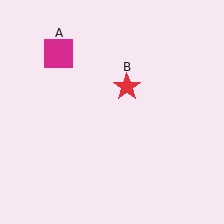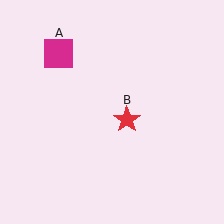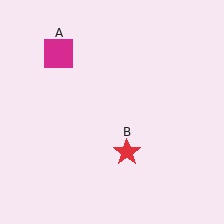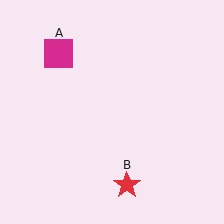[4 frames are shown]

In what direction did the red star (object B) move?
The red star (object B) moved down.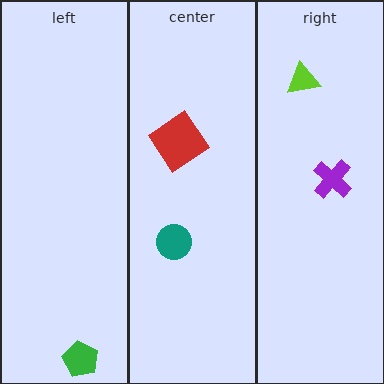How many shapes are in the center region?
2.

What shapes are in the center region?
The red diamond, the teal circle.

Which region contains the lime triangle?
The right region.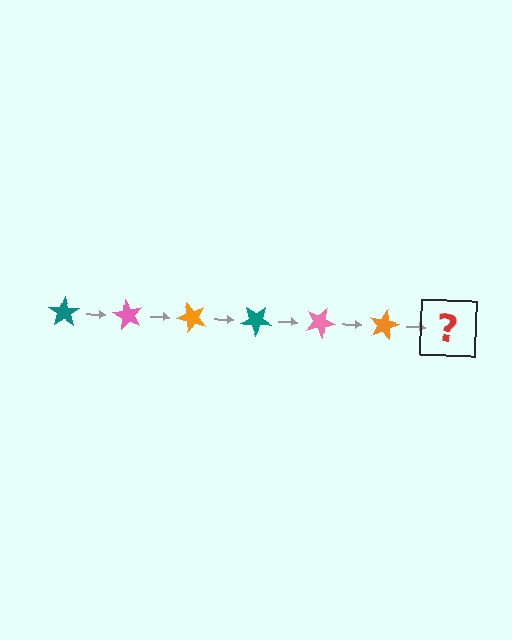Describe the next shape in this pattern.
It should be a teal star, rotated 360 degrees from the start.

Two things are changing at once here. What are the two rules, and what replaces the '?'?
The two rules are that it rotates 60 degrees each step and the color cycles through teal, pink, and orange. The '?' should be a teal star, rotated 360 degrees from the start.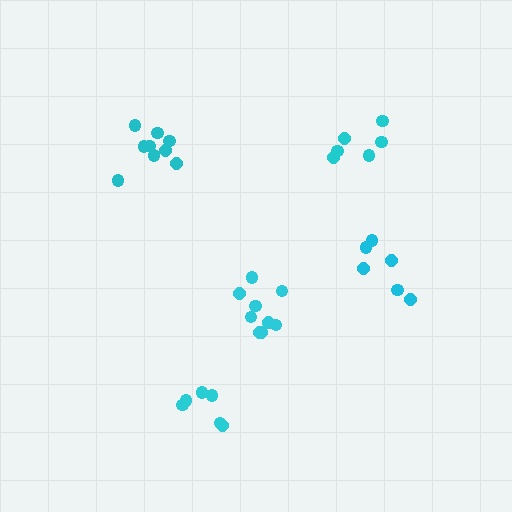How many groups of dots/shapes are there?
There are 5 groups.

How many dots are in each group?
Group 1: 6 dots, Group 2: 9 dots, Group 3: 9 dots, Group 4: 6 dots, Group 5: 6 dots (36 total).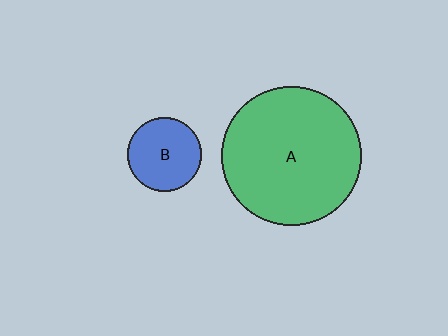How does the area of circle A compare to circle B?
Approximately 3.5 times.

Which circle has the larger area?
Circle A (green).